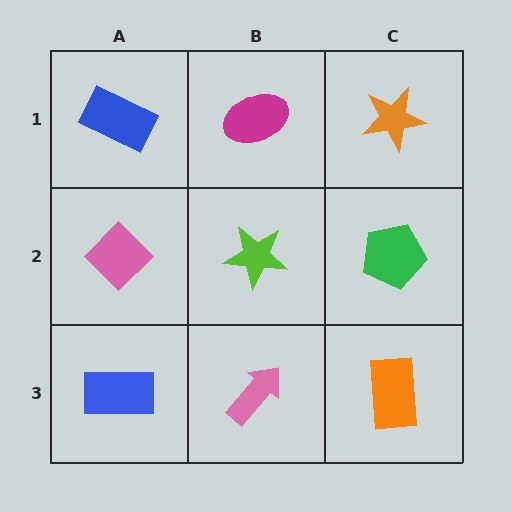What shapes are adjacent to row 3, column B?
A lime star (row 2, column B), a blue rectangle (row 3, column A), an orange rectangle (row 3, column C).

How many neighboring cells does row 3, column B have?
3.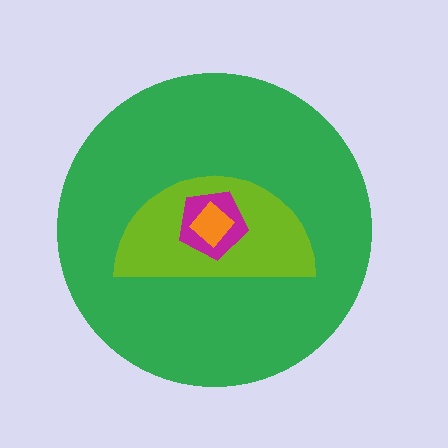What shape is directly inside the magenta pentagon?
The orange diamond.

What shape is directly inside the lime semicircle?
The magenta pentagon.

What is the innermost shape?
The orange diamond.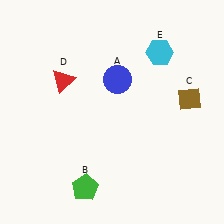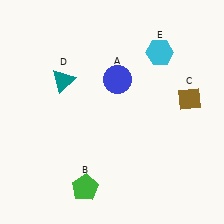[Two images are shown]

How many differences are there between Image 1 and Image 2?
There is 1 difference between the two images.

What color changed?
The triangle (D) changed from red in Image 1 to teal in Image 2.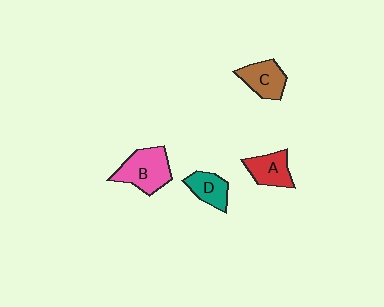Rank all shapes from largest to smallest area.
From largest to smallest: B (pink), C (brown), A (red), D (teal).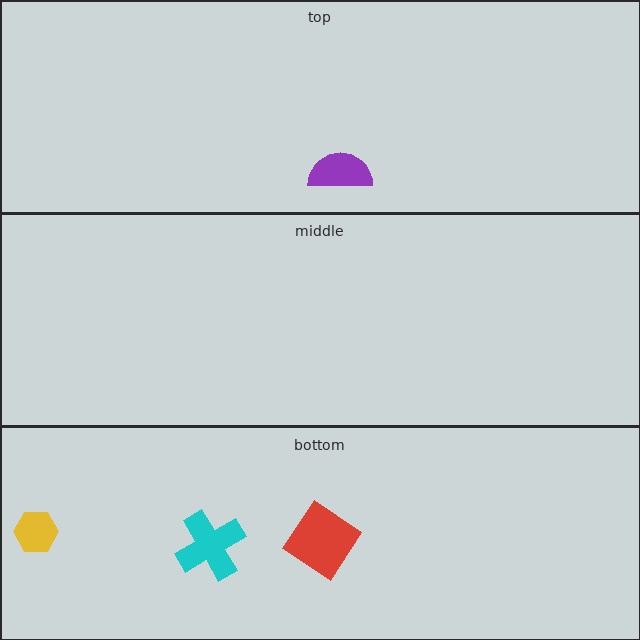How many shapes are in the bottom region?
3.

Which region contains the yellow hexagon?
The bottom region.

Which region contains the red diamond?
The bottom region.